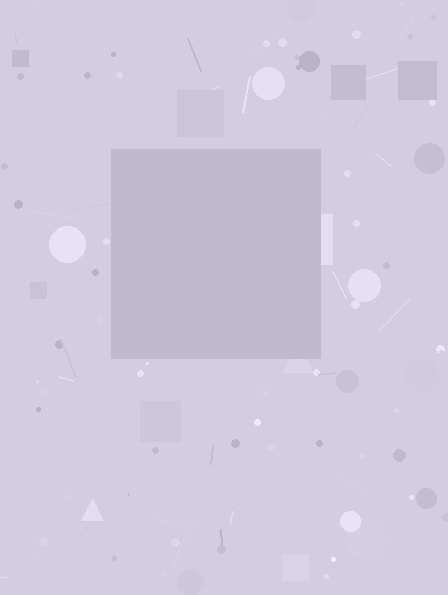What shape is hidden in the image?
A square is hidden in the image.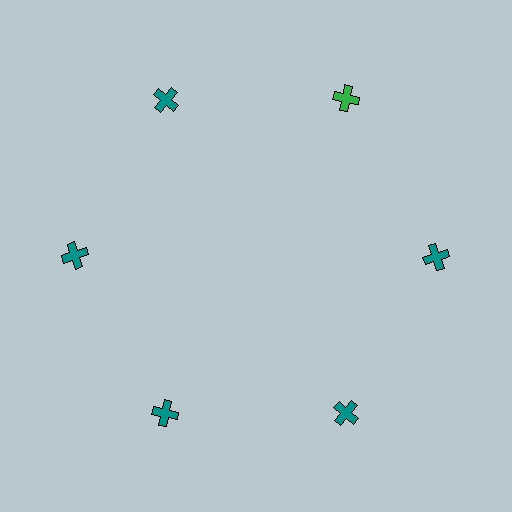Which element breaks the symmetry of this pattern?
The green cross at roughly the 1 o'clock position breaks the symmetry. All other shapes are teal crosses.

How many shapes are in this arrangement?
There are 6 shapes arranged in a ring pattern.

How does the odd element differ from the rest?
It has a different color: green instead of teal.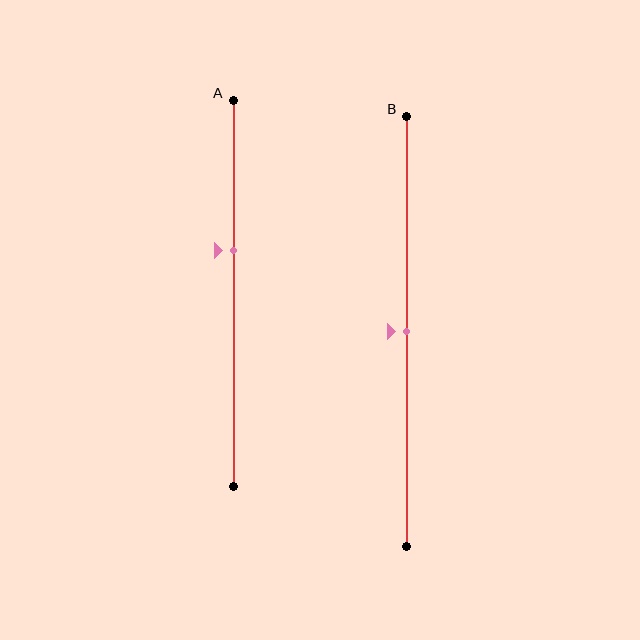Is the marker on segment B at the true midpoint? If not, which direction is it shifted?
Yes, the marker on segment B is at the true midpoint.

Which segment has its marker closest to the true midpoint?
Segment B has its marker closest to the true midpoint.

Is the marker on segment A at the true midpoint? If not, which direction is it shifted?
No, the marker on segment A is shifted upward by about 11% of the segment length.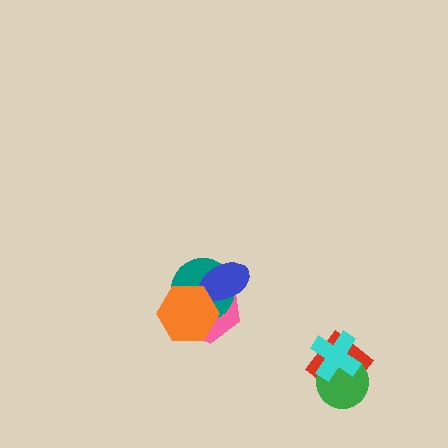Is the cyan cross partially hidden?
No, no other shape covers it.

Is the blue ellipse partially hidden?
Yes, it is partially covered by another shape.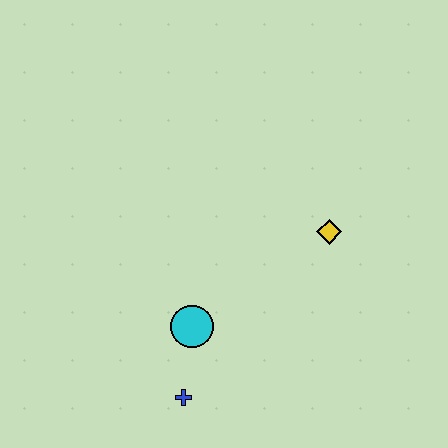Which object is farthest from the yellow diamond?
The blue cross is farthest from the yellow diamond.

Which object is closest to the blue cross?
The cyan circle is closest to the blue cross.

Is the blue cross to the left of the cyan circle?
Yes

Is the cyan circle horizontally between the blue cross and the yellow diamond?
Yes